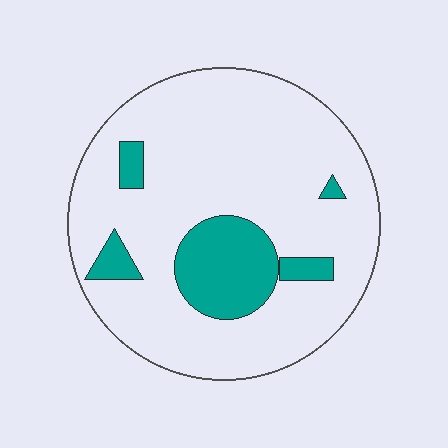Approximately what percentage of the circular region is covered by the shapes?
Approximately 15%.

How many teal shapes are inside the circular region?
5.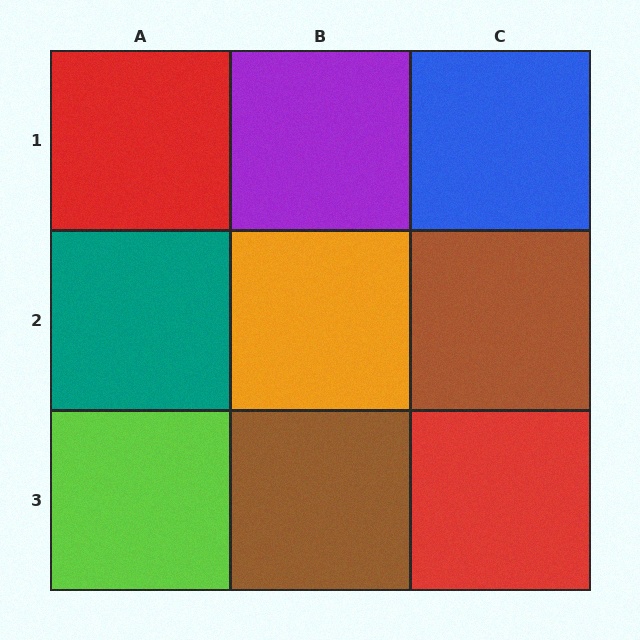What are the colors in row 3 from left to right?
Lime, brown, red.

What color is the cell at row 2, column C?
Brown.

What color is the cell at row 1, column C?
Blue.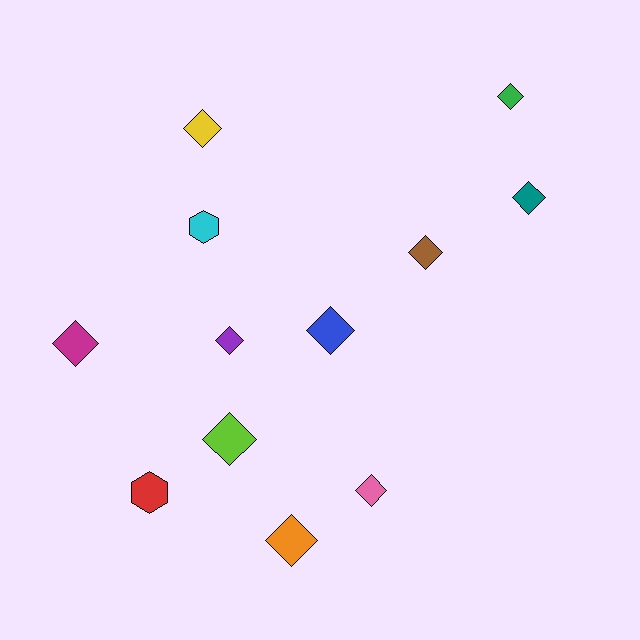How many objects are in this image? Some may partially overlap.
There are 12 objects.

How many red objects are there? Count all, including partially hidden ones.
There is 1 red object.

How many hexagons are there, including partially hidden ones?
There are 2 hexagons.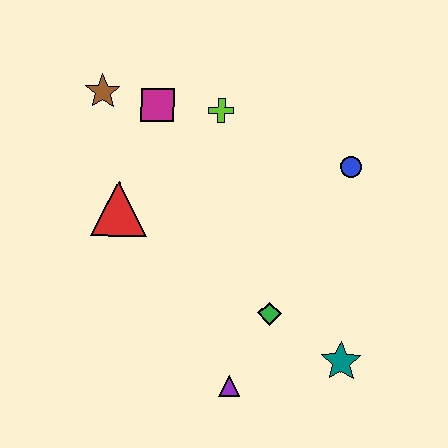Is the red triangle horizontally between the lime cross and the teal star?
No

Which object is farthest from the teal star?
The brown star is farthest from the teal star.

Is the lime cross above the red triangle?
Yes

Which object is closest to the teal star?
The green diamond is closest to the teal star.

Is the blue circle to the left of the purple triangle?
No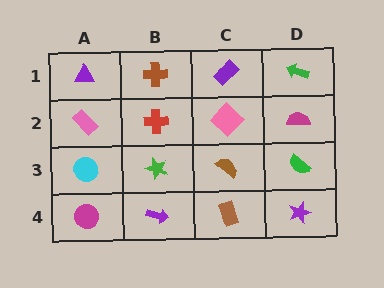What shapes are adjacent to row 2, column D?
A green arrow (row 1, column D), a green semicircle (row 3, column D), a pink diamond (row 2, column C).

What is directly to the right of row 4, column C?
A purple star.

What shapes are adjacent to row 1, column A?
A pink rectangle (row 2, column A), a brown cross (row 1, column B).